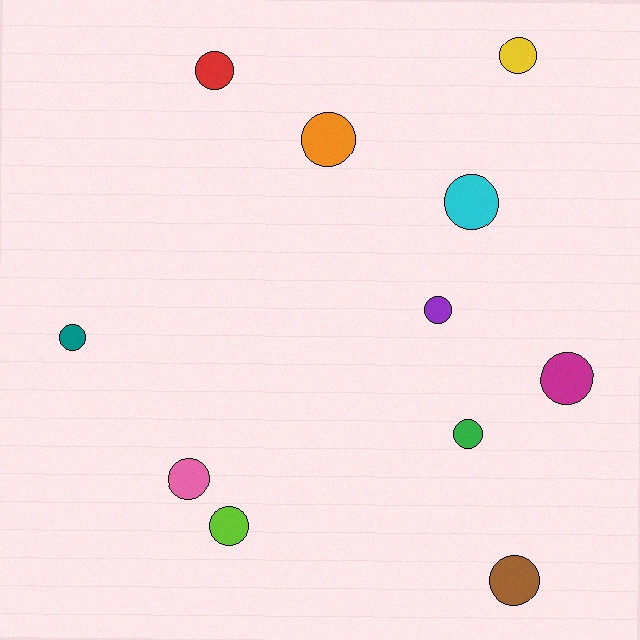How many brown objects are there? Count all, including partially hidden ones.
There is 1 brown object.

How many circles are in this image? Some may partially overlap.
There are 11 circles.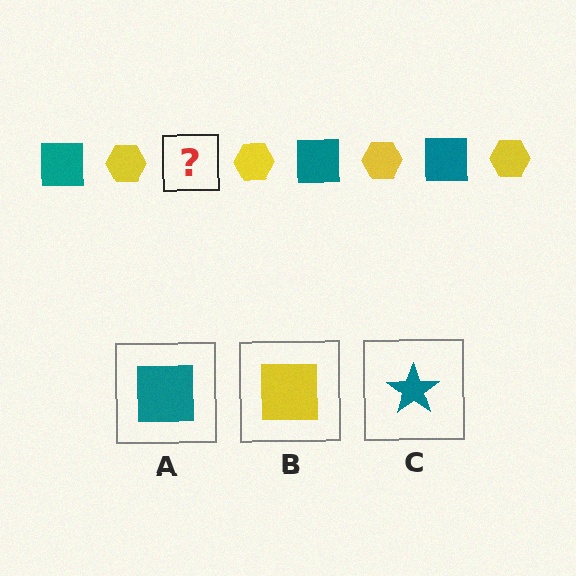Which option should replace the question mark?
Option A.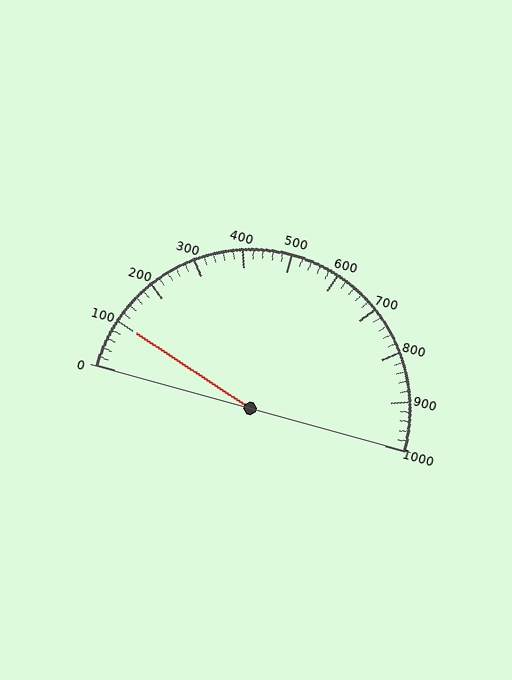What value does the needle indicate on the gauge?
The needle indicates approximately 100.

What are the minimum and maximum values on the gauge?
The gauge ranges from 0 to 1000.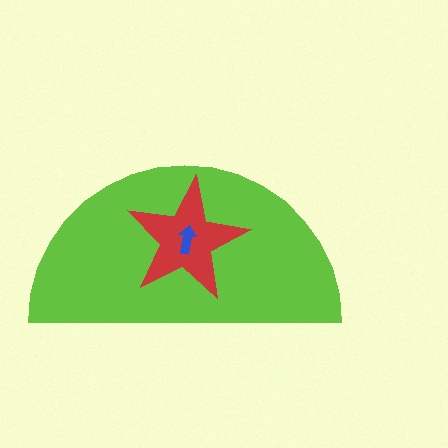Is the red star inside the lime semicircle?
Yes.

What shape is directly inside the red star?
The blue arrow.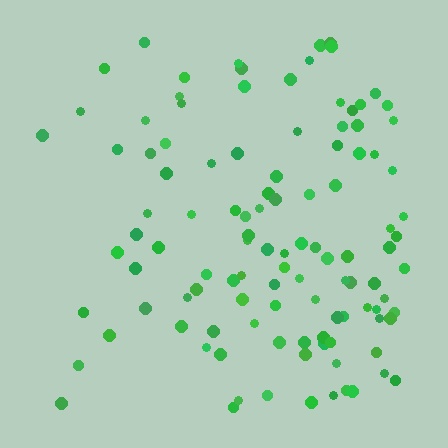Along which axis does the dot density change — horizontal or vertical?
Horizontal.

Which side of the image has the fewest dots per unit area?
The left.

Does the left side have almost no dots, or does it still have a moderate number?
Still a moderate number, just noticeably fewer than the right.